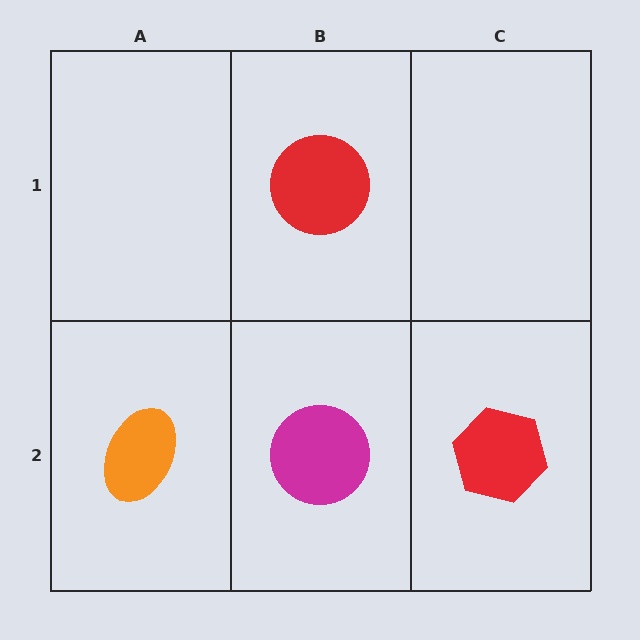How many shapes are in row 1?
1 shape.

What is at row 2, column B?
A magenta circle.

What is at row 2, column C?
A red hexagon.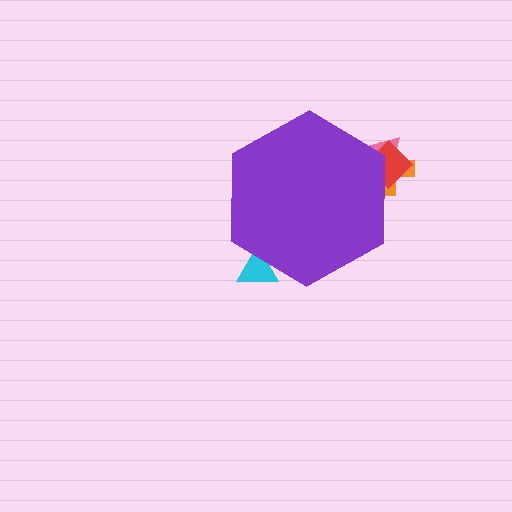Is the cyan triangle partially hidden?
Yes, the cyan triangle is partially hidden behind the purple hexagon.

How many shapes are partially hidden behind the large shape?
4 shapes are partially hidden.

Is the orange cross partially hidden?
Yes, the orange cross is partially hidden behind the purple hexagon.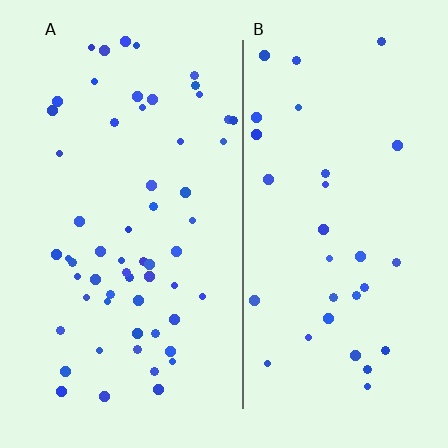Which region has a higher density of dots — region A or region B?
A (the left).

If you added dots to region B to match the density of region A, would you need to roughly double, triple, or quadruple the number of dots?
Approximately double.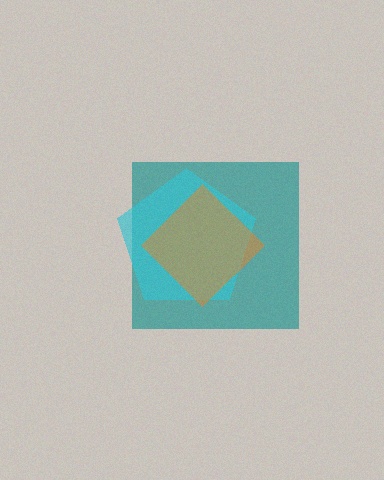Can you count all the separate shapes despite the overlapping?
Yes, there are 3 separate shapes.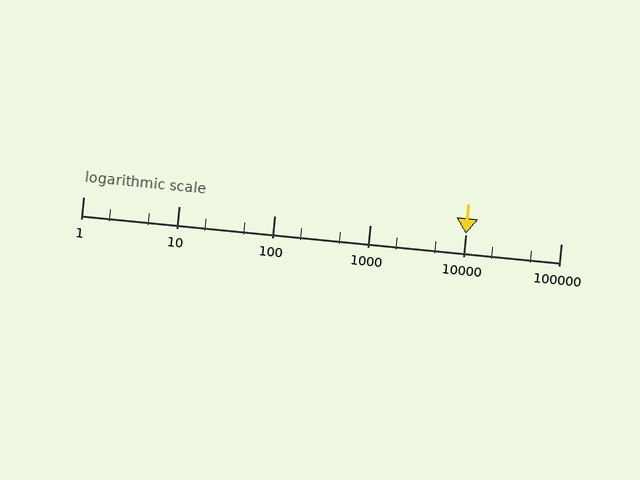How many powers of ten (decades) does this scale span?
The scale spans 5 decades, from 1 to 100000.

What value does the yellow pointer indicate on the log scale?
The pointer indicates approximately 10000.